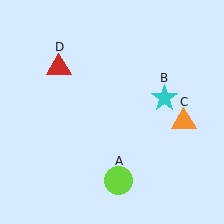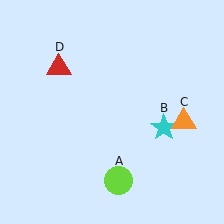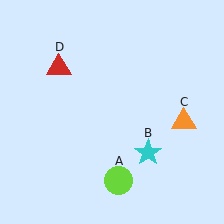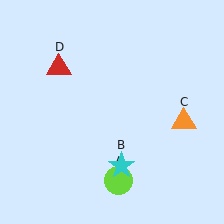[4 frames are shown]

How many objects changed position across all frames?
1 object changed position: cyan star (object B).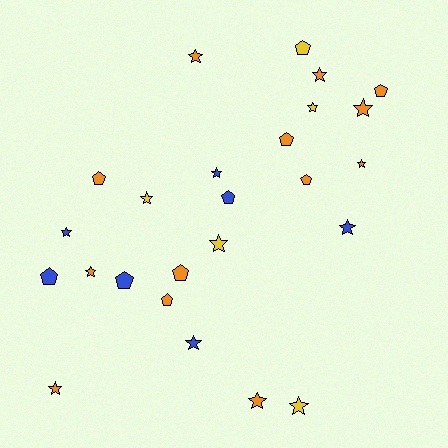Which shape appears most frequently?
Star, with 15 objects.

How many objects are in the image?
There are 25 objects.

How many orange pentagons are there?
There are 6 orange pentagons.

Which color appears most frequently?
Orange, with 13 objects.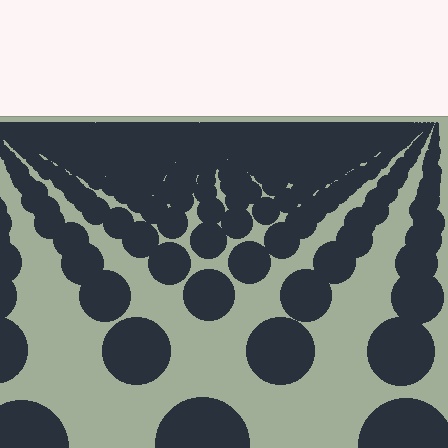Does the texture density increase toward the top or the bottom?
Density increases toward the top.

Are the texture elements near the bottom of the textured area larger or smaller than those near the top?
Larger. Near the bottom, elements are closer to the viewer and appear at a bigger on-screen size.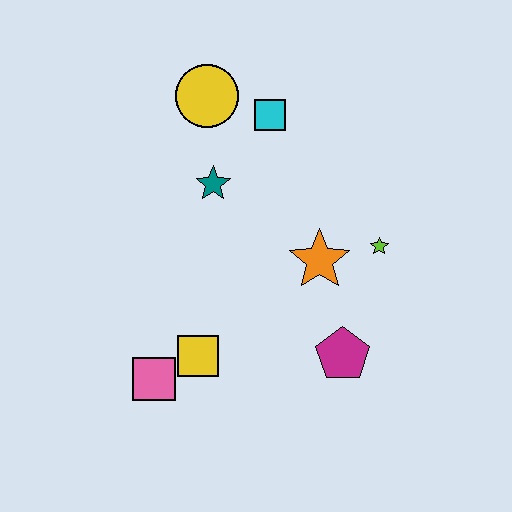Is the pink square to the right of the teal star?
No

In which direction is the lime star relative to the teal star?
The lime star is to the right of the teal star.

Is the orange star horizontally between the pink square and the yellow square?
No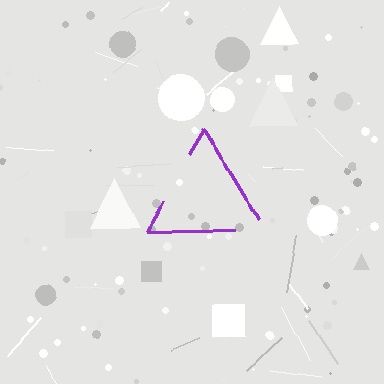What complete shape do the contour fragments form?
The contour fragments form a triangle.